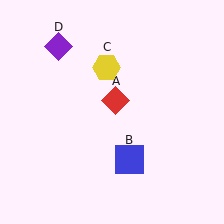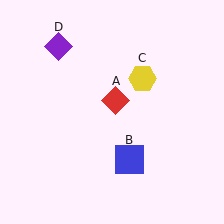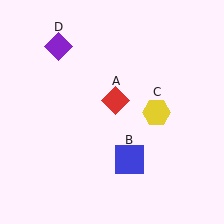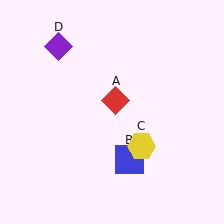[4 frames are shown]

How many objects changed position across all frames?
1 object changed position: yellow hexagon (object C).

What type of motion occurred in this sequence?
The yellow hexagon (object C) rotated clockwise around the center of the scene.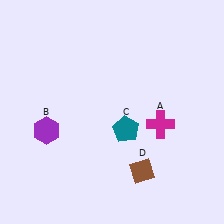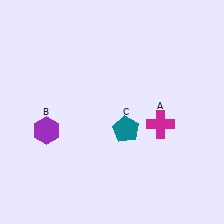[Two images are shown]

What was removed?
The brown diamond (D) was removed in Image 2.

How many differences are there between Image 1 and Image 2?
There is 1 difference between the two images.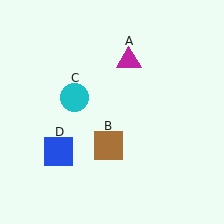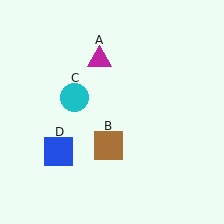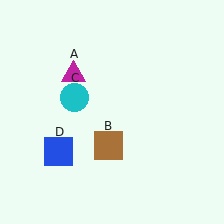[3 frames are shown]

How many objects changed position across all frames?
1 object changed position: magenta triangle (object A).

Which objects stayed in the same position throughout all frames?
Brown square (object B) and cyan circle (object C) and blue square (object D) remained stationary.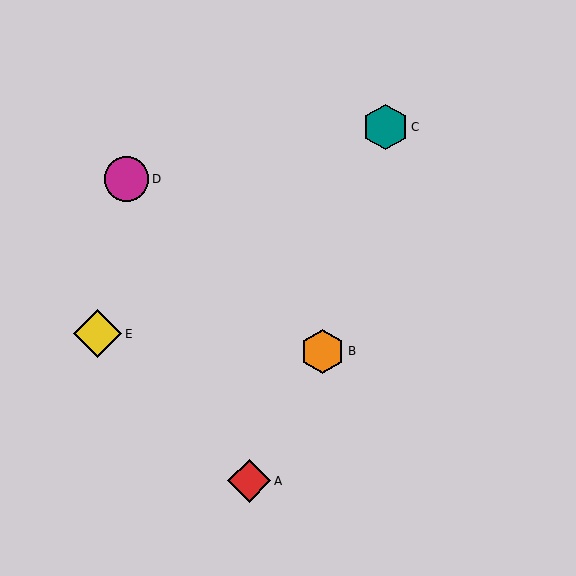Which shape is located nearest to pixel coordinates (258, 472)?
The red diamond (labeled A) at (249, 481) is nearest to that location.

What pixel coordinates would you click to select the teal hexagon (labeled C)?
Click at (385, 127) to select the teal hexagon C.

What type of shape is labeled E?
Shape E is a yellow diamond.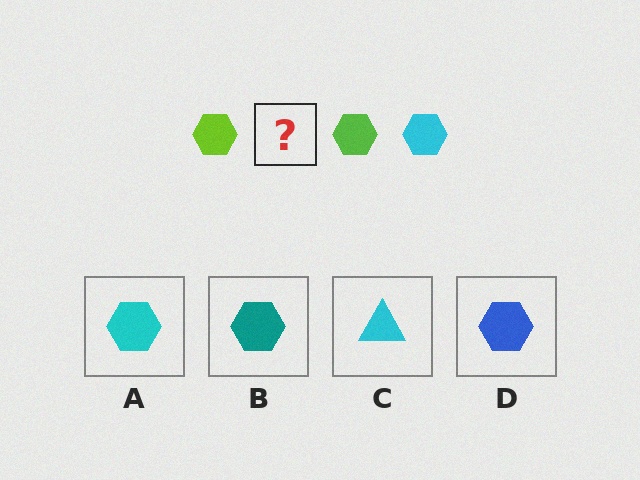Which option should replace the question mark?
Option A.